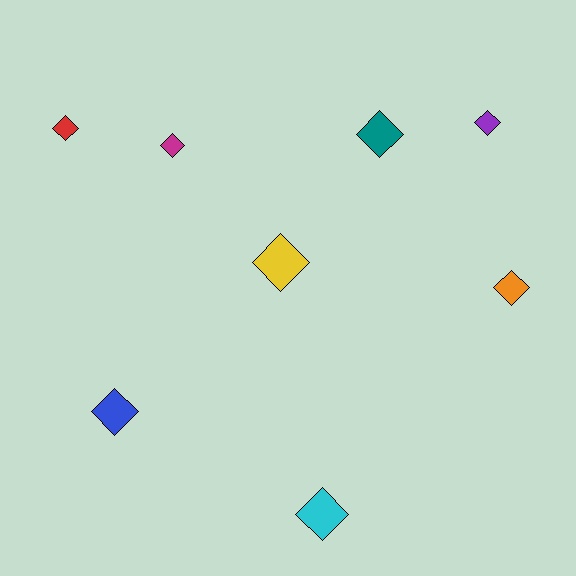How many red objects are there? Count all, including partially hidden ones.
There is 1 red object.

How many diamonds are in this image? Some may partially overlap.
There are 8 diamonds.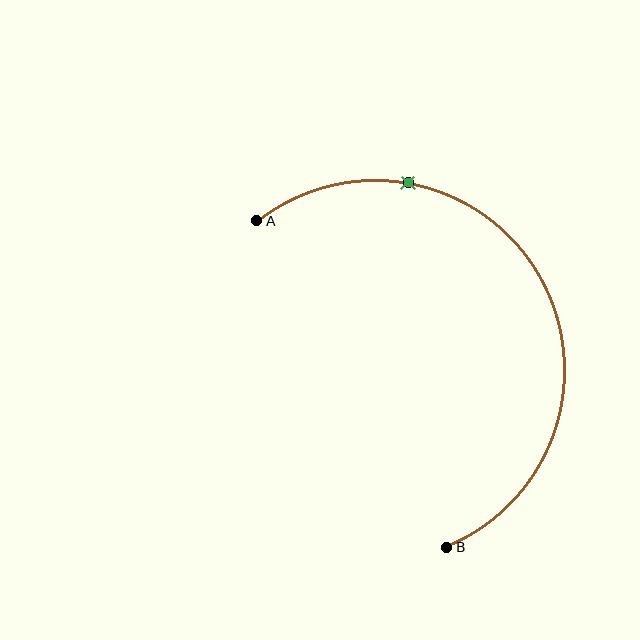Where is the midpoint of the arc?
The arc midpoint is the point on the curve farthest from the straight line joining A and B. It sits to the right of that line.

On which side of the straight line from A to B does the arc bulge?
The arc bulges to the right of the straight line connecting A and B.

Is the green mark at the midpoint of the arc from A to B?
No. The green mark lies on the arc but is closer to endpoint A. The arc midpoint would be at the point on the curve equidistant along the arc from both A and B.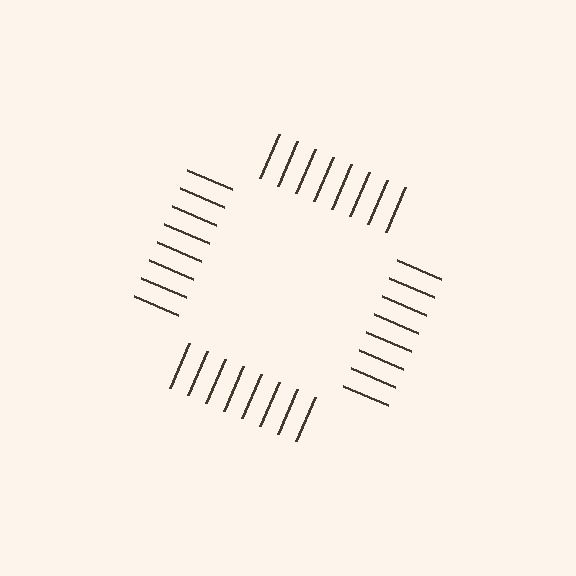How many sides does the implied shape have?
4 sides — the line-ends trace a square.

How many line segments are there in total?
32 — 8 along each of the 4 edges.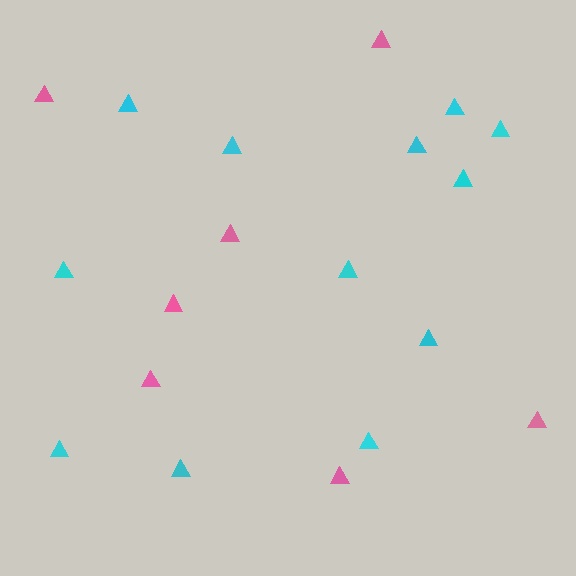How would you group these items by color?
There are 2 groups: one group of cyan triangles (12) and one group of pink triangles (7).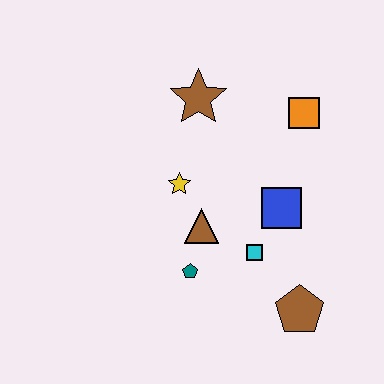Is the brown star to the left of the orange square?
Yes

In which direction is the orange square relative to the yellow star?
The orange square is to the right of the yellow star.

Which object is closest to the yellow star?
The brown triangle is closest to the yellow star.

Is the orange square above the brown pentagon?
Yes